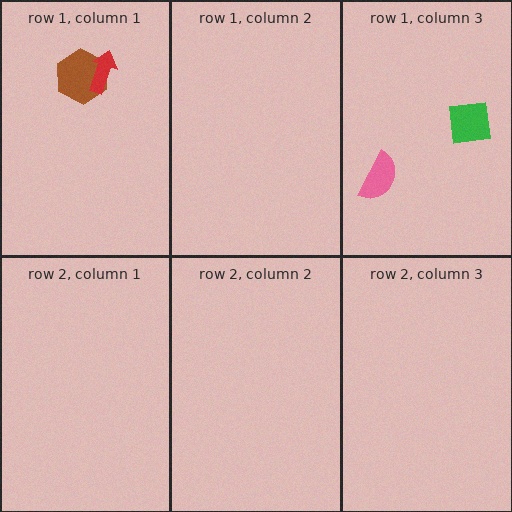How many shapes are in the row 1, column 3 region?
2.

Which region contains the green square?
The row 1, column 3 region.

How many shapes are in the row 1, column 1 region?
2.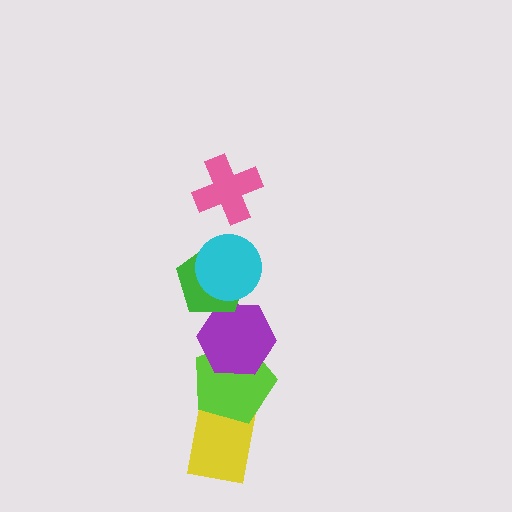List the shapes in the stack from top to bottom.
From top to bottom: the pink cross, the cyan circle, the green pentagon, the purple hexagon, the lime pentagon, the yellow rectangle.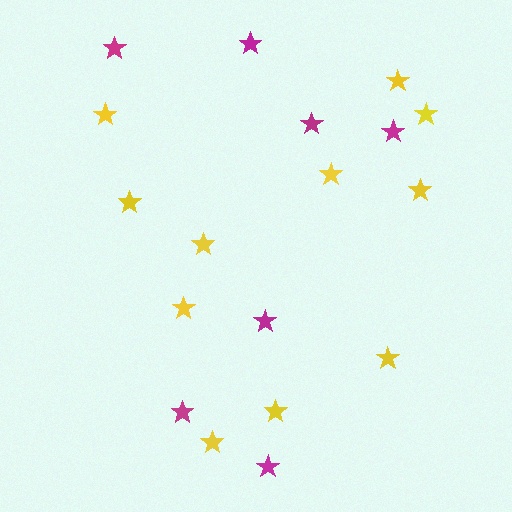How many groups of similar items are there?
There are 2 groups: one group of magenta stars (7) and one group of yellow stars (11).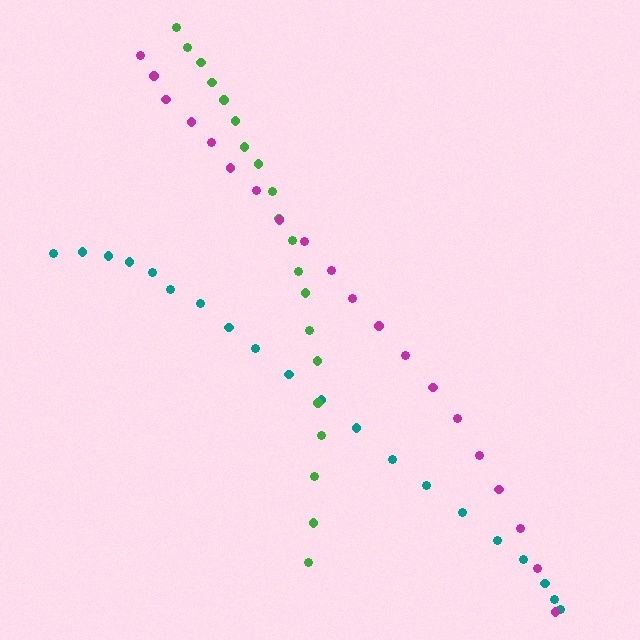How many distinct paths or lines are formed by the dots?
There are 3 distinct paths.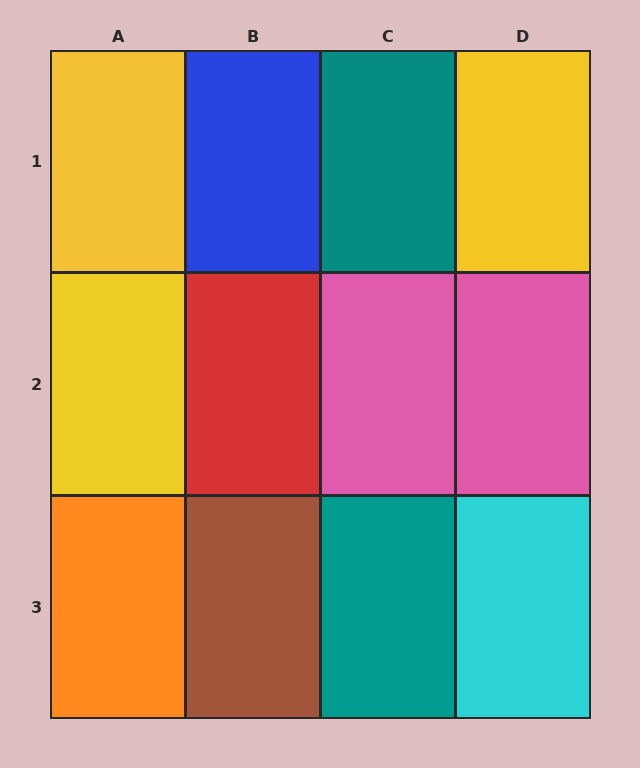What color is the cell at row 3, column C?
Teal.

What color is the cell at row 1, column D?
Yellow.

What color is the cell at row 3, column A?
Orange.